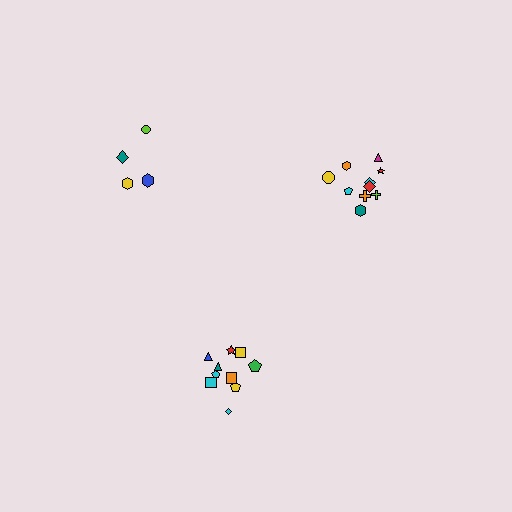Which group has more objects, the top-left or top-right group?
The top-right group.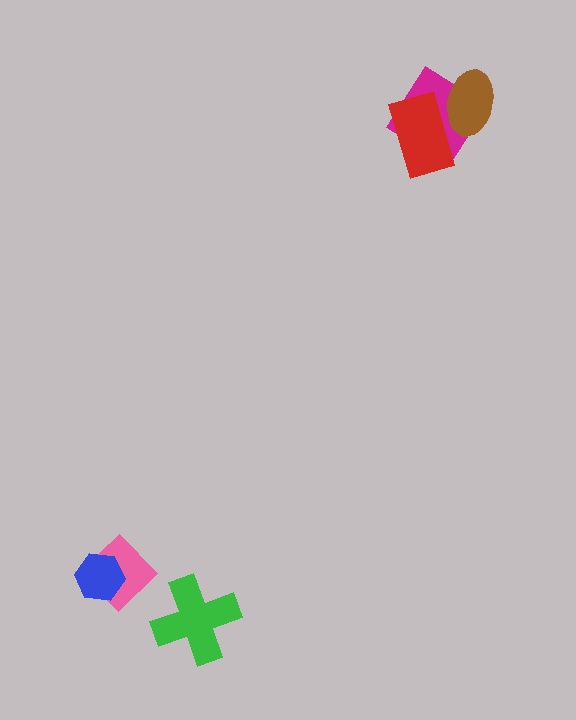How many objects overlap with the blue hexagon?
1 object overlaps with the blue hexagon.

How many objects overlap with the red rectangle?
2 objects overlap with the red rectangle.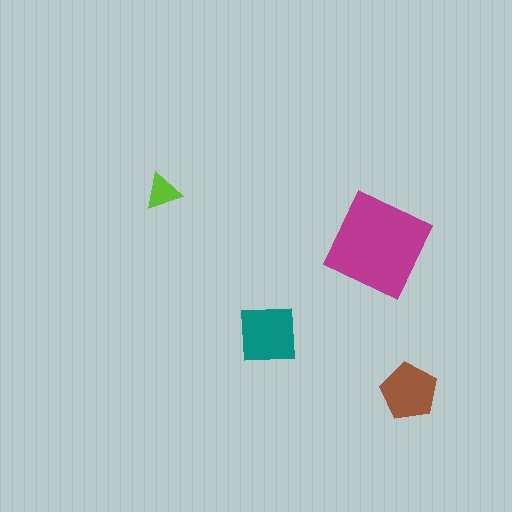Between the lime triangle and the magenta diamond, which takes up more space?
The magenta diamond.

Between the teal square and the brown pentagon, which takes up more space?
The teal square.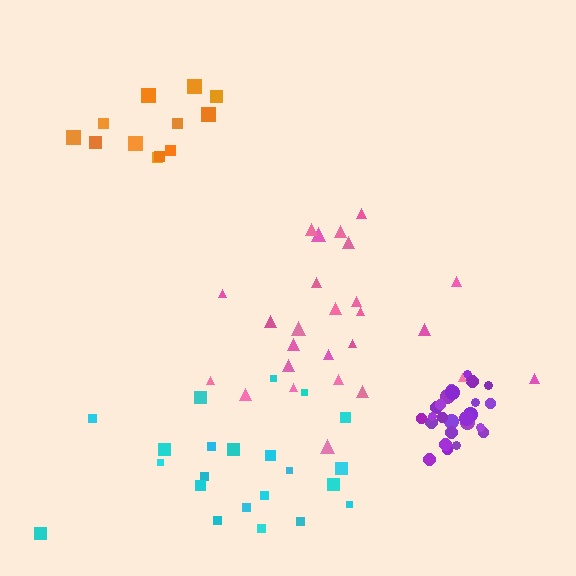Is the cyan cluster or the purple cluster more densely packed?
Purple.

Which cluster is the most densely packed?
Purple.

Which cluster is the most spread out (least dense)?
Pink.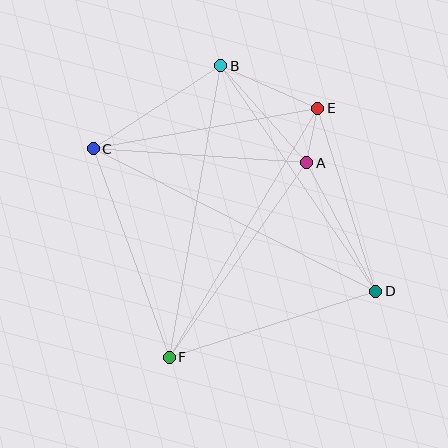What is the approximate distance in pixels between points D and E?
The distance between D and E is approximately 192 pixels.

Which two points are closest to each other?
Points A and E are closest to each other.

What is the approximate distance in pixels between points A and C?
The distance between A and C is approximately 214 pixels.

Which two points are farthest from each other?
Points C and D are farthest from each other.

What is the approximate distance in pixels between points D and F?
The distance between D and F is approximately 217 pixels.